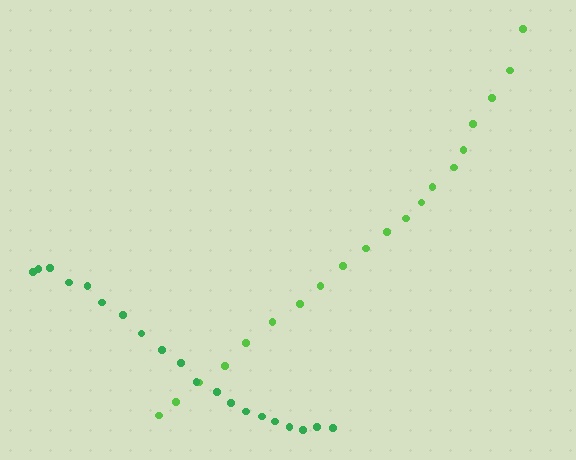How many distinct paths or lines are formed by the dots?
There are 2 distinct paths.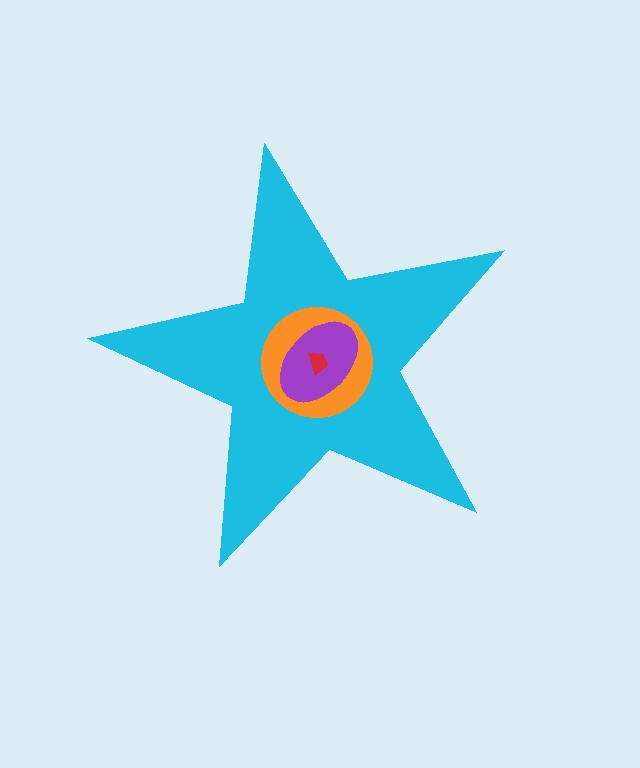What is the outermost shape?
The cyan star.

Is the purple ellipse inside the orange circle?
Yes.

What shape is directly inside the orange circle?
The purple ellipse.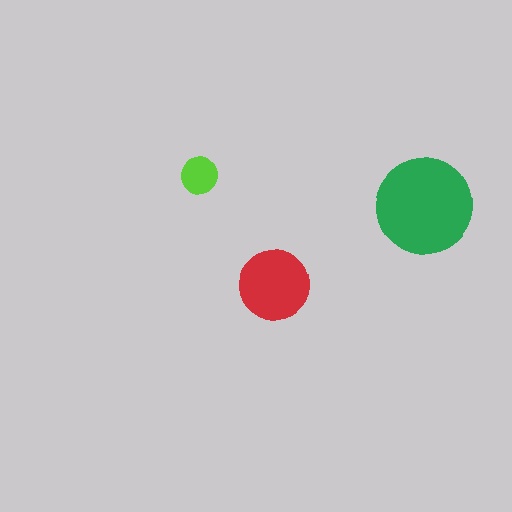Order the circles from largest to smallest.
the green one, the red one, the lime one.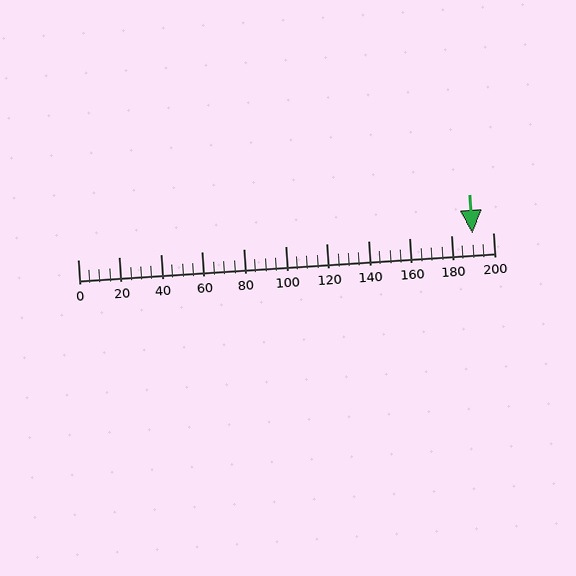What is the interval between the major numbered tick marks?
The major tick marks are spaced 20 units apart.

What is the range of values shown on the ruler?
The ruler shows values from 0 to 200.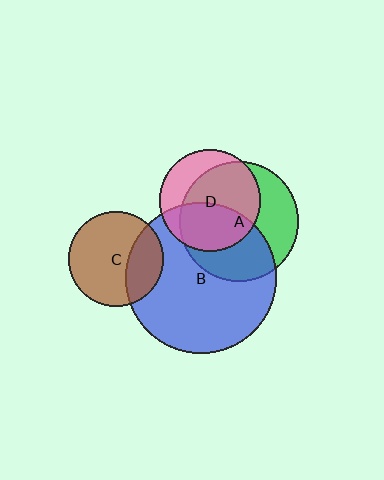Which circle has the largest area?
Circle B (blue).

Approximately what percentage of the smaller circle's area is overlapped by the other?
Approximately 40%.